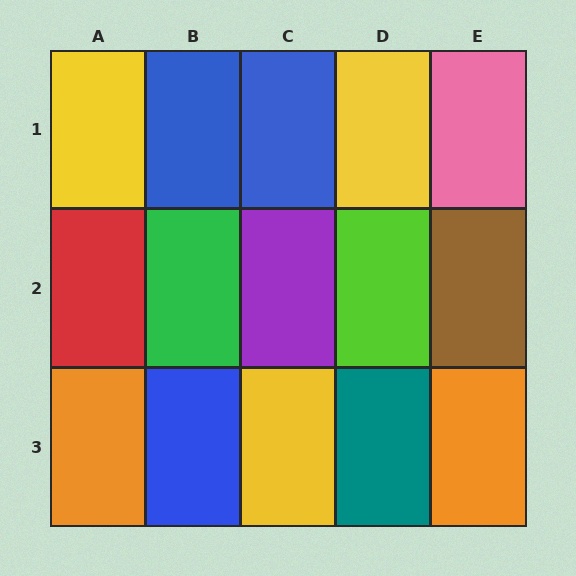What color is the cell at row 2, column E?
Brown.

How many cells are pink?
1 cell is pink.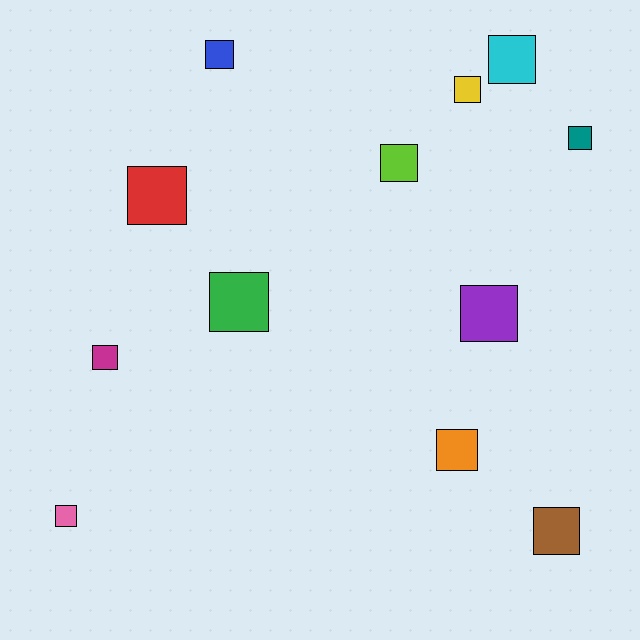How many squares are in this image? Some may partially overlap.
There are 12 squares.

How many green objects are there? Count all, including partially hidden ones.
There is 1 green object.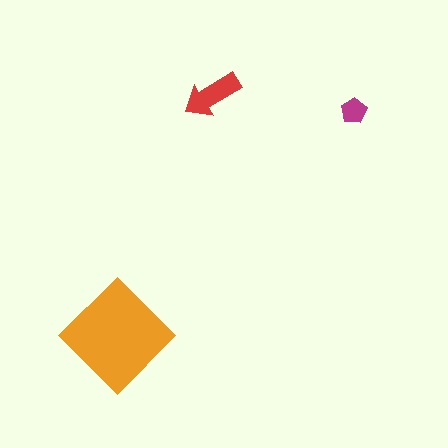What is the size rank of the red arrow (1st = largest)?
2nd.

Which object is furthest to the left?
The orange diamond is leftmost.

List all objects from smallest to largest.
The magenta pentagon, the red arrow, the orange diamond.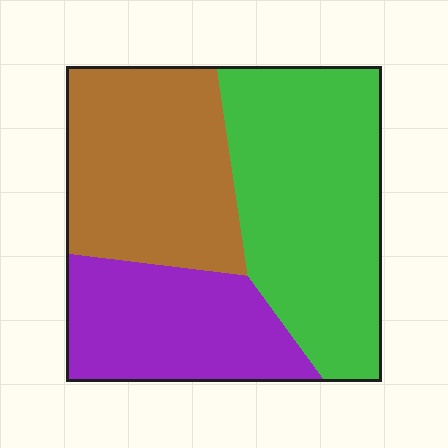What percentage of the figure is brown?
Brown covers 33% of the figure.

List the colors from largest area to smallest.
From largest to smallest: green, brown, purple.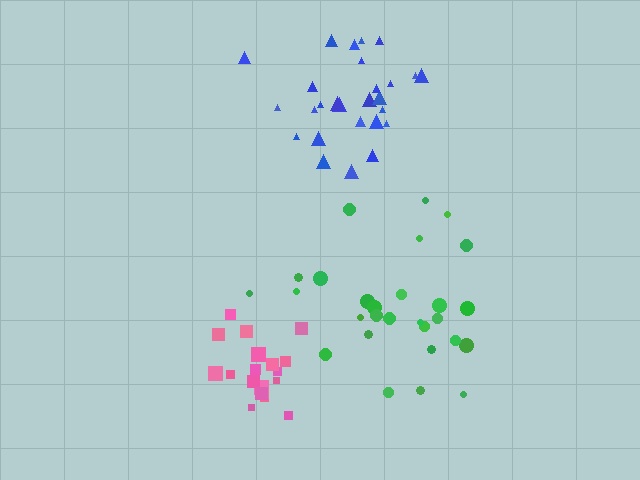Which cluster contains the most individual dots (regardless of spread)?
Green (28).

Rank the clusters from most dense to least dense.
pink, blue, green.